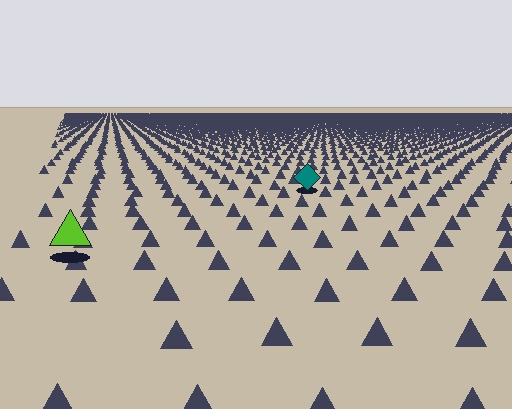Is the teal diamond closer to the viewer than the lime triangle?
No. The lime triangle is closer — you can tell from the texture gradient: the ground texture is coarser near it.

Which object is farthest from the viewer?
The teal diamond is farthest from the viewer. It appears smaller and the ground texture around it is denser.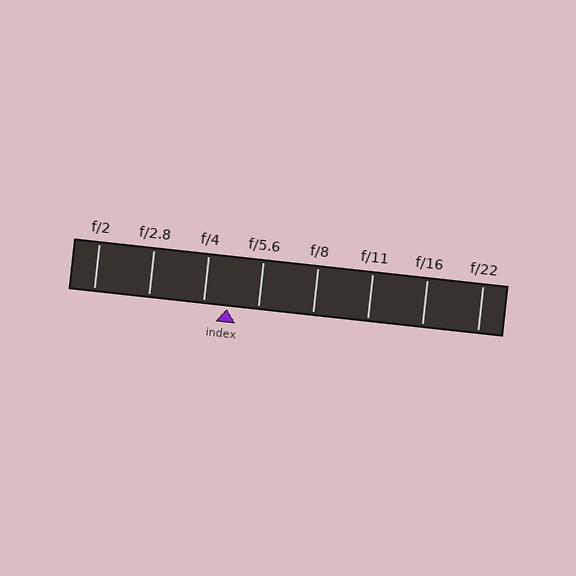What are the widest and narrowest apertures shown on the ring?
The widest aperture shown is f/2 and the narrowest is f/22.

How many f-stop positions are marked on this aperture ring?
There are 8 f-stop positions marked.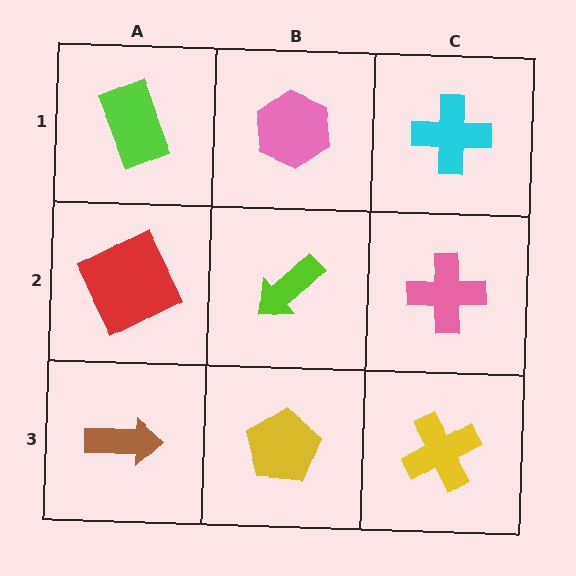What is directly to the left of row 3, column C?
A yellow pentagon.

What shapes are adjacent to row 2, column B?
A pink hexagon (row 1, column B), a yellow pentagon (row 3, column B), a red square (row 2, column A), a pink cross (row 2, column C).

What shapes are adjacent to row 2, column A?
A lime rectangle (row 1, column A), a brown arrow (row 3, column A), a lime arrow (row 2, column B).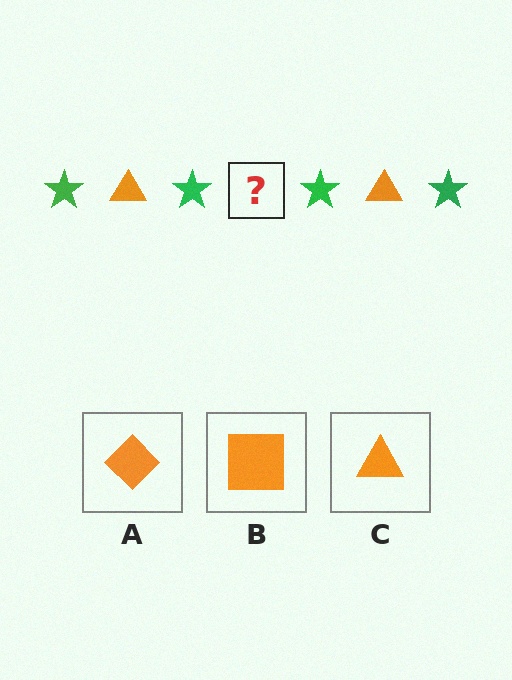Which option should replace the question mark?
Option C.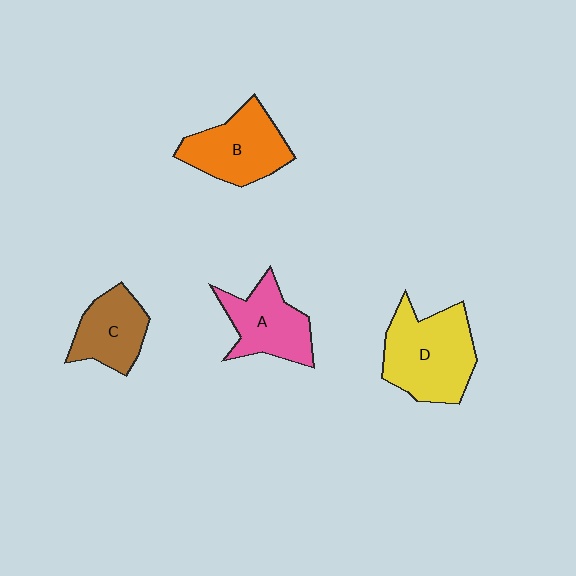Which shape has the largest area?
Shape D (yellow).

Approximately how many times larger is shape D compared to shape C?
Approximately 1.6 times.